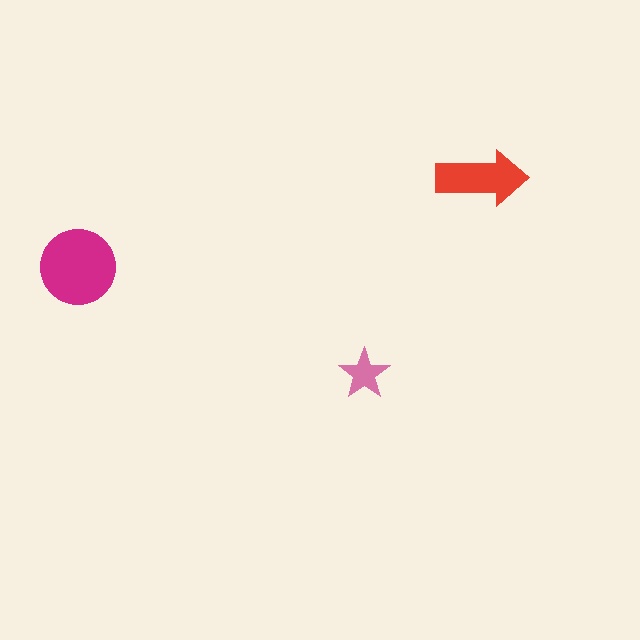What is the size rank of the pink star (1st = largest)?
3rd.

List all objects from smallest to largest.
The pink star, the red arrow, the magenta circle.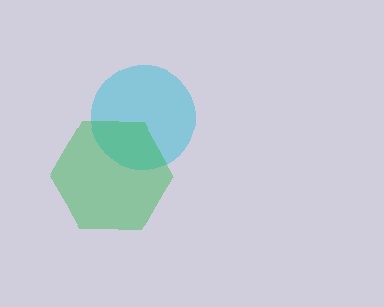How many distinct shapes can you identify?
There are 2 distinct shapes: a cyan circle, a green hexagon.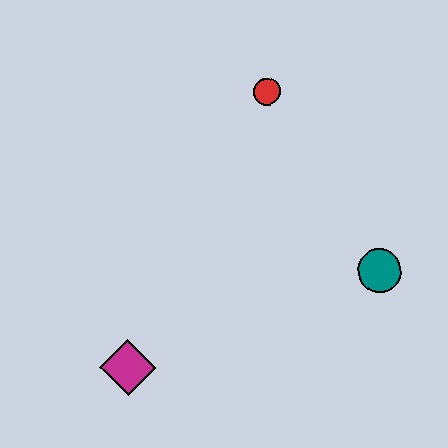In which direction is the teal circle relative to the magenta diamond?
The teal circle is to the right of the magenta diamond.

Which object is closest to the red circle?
The teal circle is closest to the red circle.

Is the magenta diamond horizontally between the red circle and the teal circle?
No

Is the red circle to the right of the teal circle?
No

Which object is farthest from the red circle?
The magenta diamond is farthest from the red circle.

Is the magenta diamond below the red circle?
Yes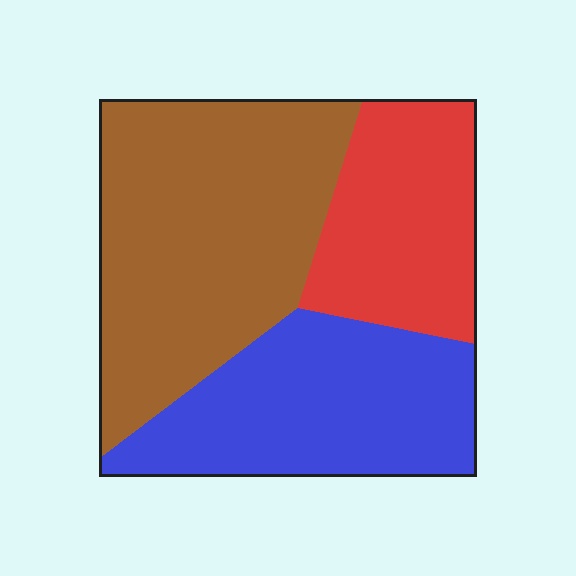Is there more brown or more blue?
Brown.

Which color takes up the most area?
Brown, at roughly 45%.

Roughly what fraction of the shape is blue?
Blue covers 32% of the shape.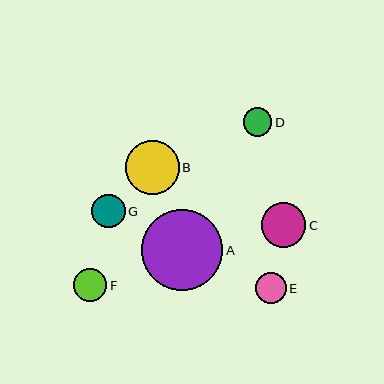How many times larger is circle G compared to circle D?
Circle G is approximately 1.1 times the size of circle D.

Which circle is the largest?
Circle A is the largest with a size of approximately 81 pixels.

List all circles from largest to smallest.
From largest to smallest: A, B, C, G, F, E, D.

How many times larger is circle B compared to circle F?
Circle B is approximately 1.6 times the size of circle F.